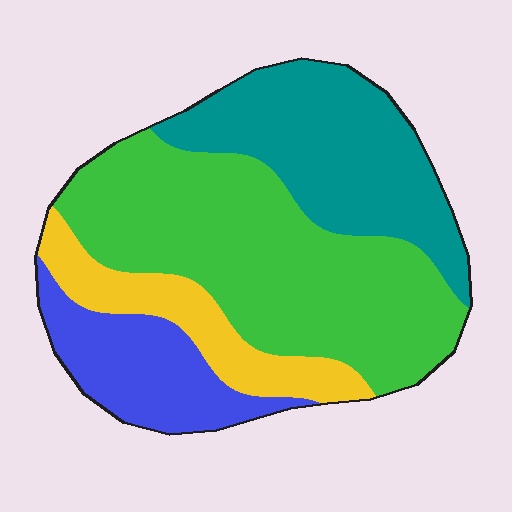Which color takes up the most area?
Green, at roughly 45%.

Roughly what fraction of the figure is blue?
Blue covers roughly 15% of the figure.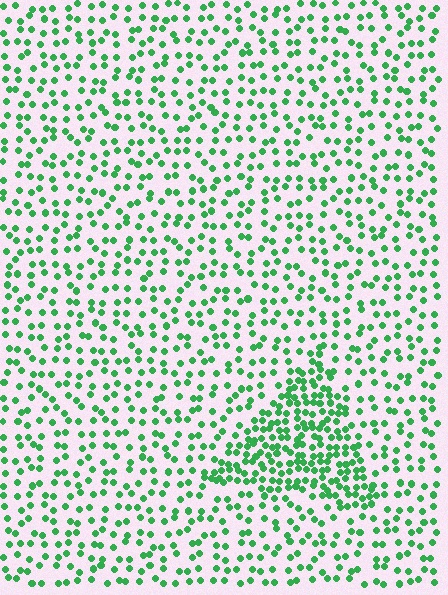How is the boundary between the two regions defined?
The boundary is defined by a change in element density (approximately 2.2x ratio). All elements are the same color, size, and shape.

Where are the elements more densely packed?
The elements are more densely packed inside the triangle boundary.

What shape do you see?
I see a triangle.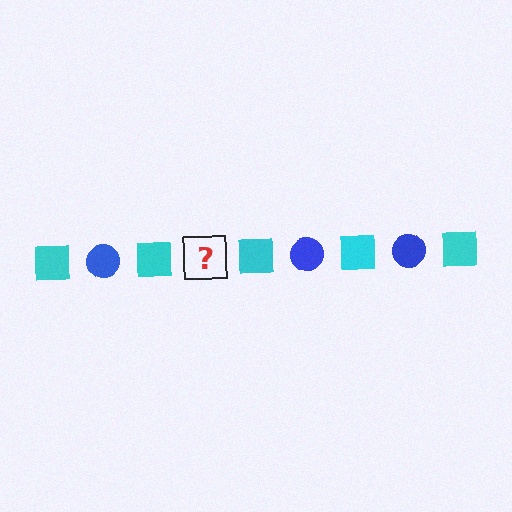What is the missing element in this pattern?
The missing element is a blue circle.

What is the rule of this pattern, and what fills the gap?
The rule is that the pattern alternates between cyan square and blue circle. The gap should be filled with a blue circle.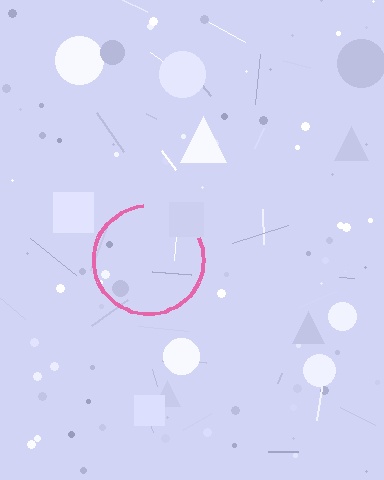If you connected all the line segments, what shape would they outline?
They would outline a circle.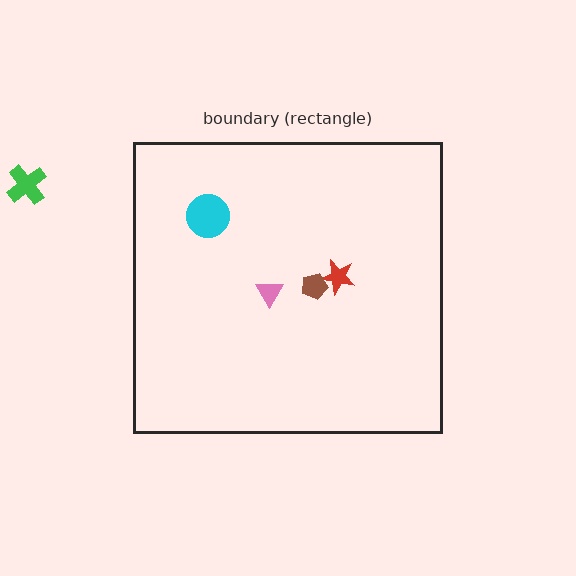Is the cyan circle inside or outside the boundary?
Inside.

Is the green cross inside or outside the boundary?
Outside.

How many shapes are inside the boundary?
4 inside, 1 outside.